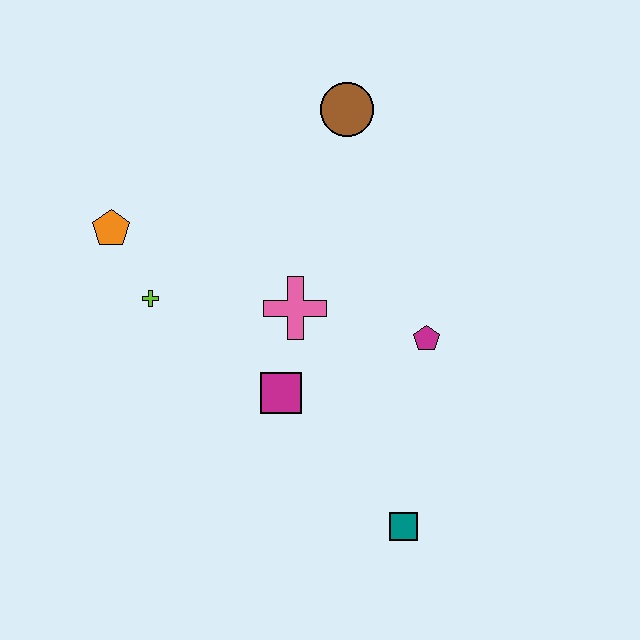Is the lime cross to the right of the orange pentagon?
Yes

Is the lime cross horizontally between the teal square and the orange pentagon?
Yes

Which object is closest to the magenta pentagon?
The pink cross is closest to the magenta pentagon.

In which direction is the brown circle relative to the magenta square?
The brown circle is above the magenta square.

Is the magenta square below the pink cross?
Yes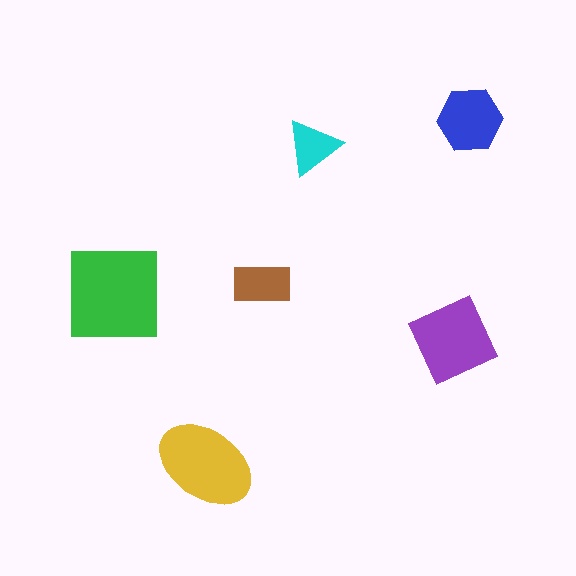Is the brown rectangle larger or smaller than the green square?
Smaller.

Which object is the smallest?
The cyan triangle.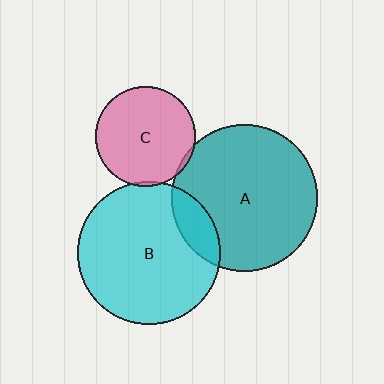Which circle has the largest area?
Circle A (teal).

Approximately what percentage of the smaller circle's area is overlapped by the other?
Approximately 15%.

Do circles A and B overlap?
Yes.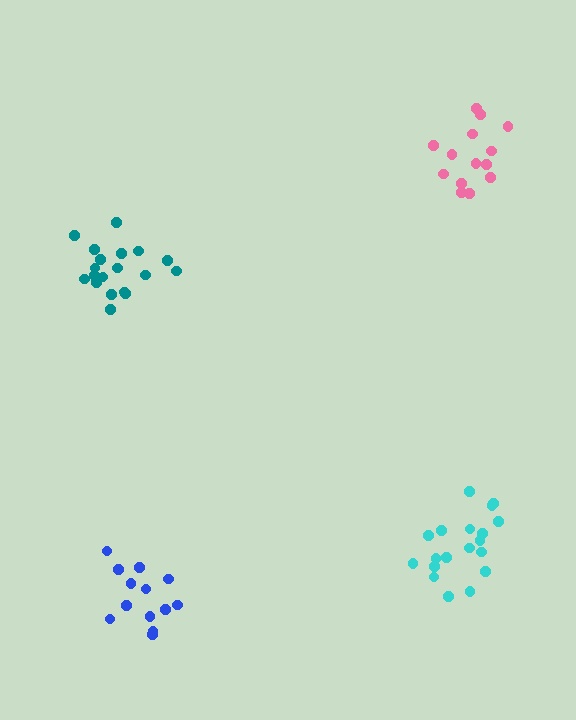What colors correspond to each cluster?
The clusters are colored: blue, teal, cyan, pink.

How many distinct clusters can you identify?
There are 4 distinct clusters.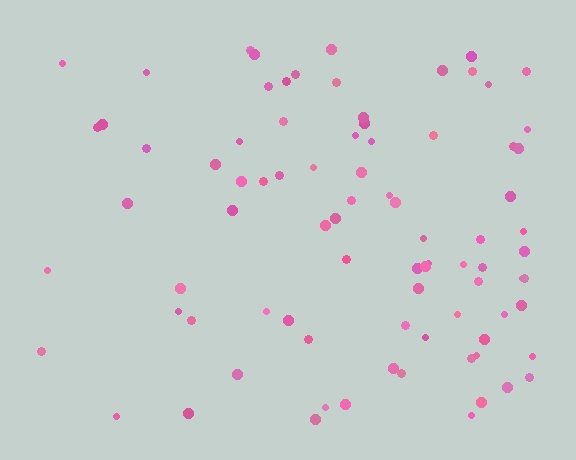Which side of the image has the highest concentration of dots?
The right.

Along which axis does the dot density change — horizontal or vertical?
Horizontal.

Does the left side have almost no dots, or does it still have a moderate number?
Still a moderate number, just noticeably fewer than the right.